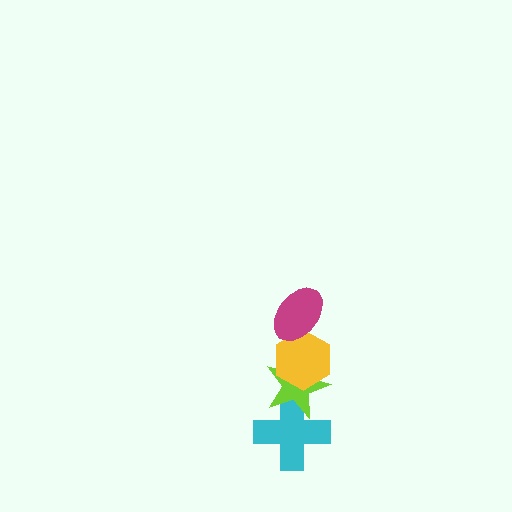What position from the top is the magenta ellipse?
The magenta ellipse is 1st from the top.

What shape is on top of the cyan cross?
The lime star is on top of the cyan cross.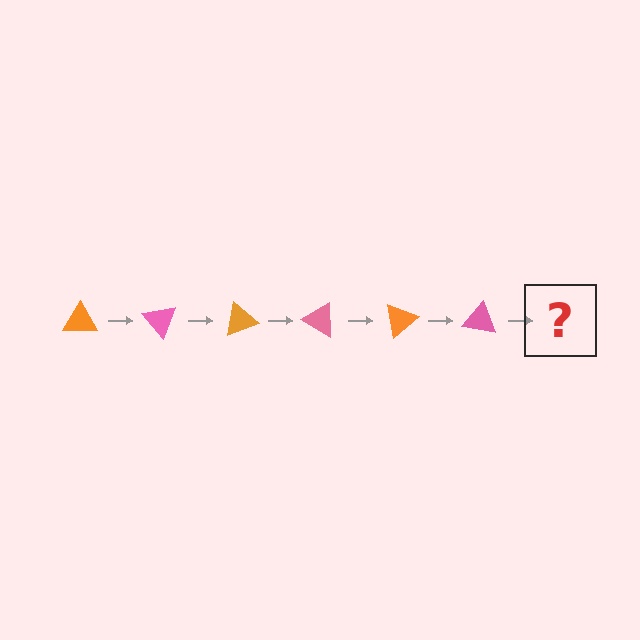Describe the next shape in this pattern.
It should be an orange triangle, rotated 300 degrees from the start.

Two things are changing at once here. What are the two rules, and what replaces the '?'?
The two rules are that it rotates 50 degrees each step and the color cycles through orange and pink. The '?' should be an orange triangle, rotated 300 degrees from the start.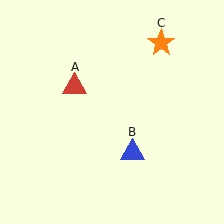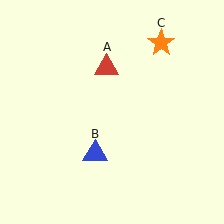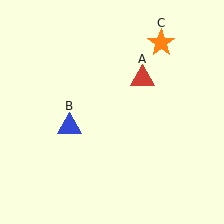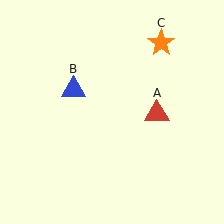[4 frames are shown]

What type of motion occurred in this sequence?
The red triangle (object A), blue triangle (object B) rotated clockwise around the center of the scene.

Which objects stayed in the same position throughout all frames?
Orange star (object C) remained stationary.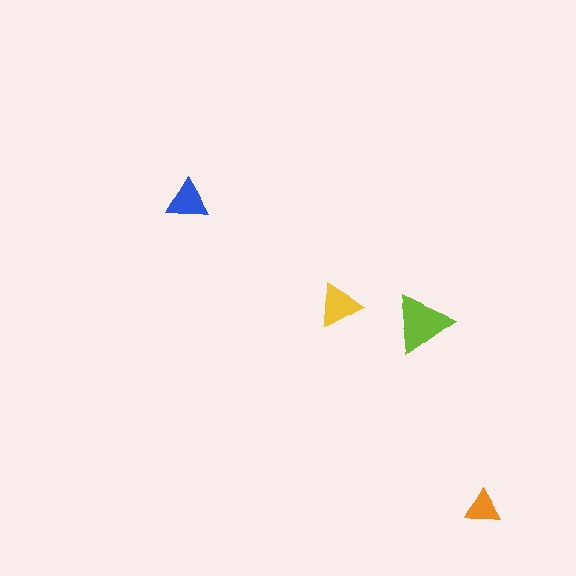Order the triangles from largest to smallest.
the lime one, the yellow one, the blue one, the orange one.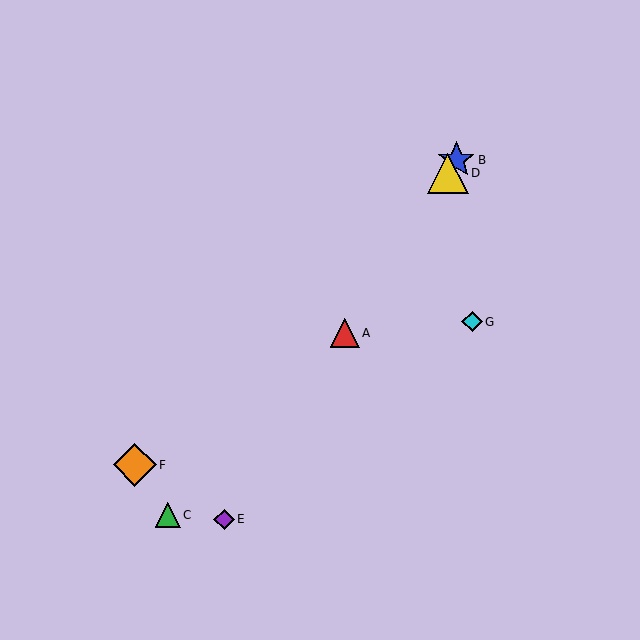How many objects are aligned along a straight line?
4 objects (A, B, D, E) are aligned along a straight line.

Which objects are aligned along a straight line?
Objects A, B, D, E are aligned along a straight line.